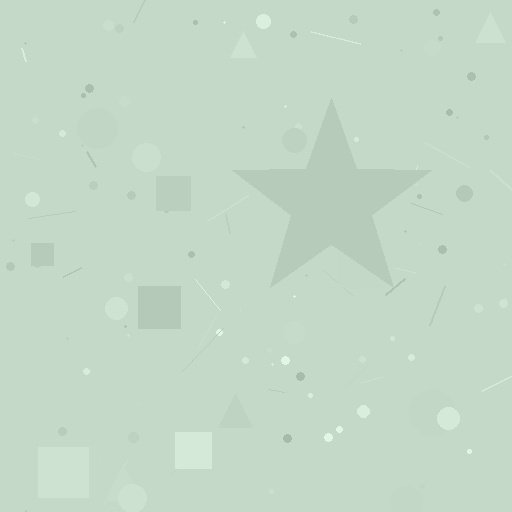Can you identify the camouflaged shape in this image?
The camouflaged shape is a star.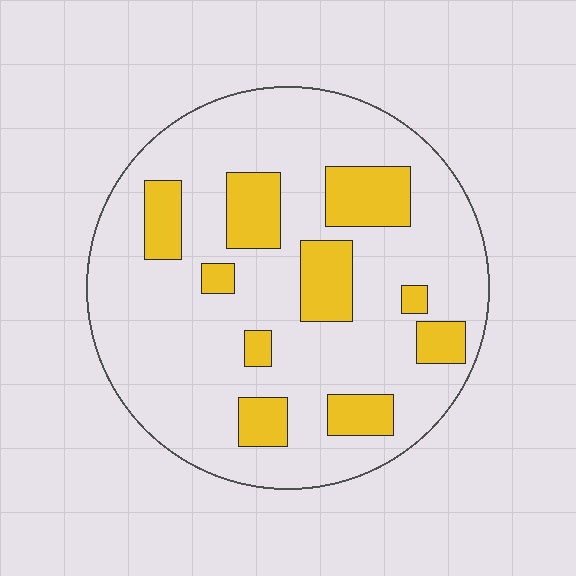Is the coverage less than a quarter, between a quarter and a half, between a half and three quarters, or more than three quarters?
Less than a quarter.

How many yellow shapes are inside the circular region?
10.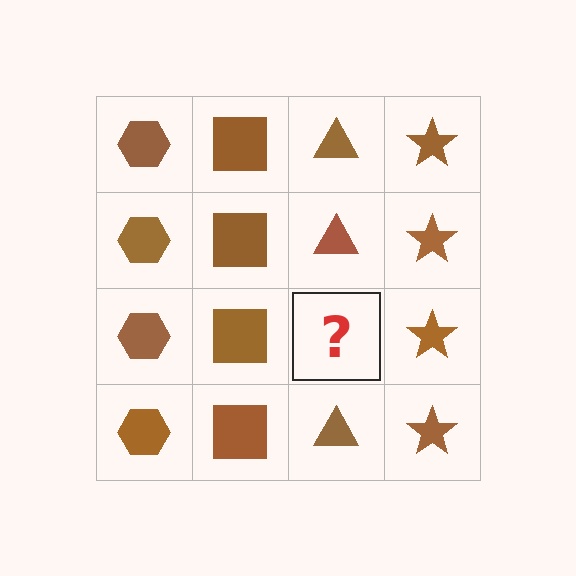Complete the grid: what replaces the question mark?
The question mark should be replaced with a brown triangle.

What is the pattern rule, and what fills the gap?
The rule is that each column has a consistent shape. The gap should be filled with a brown triangle.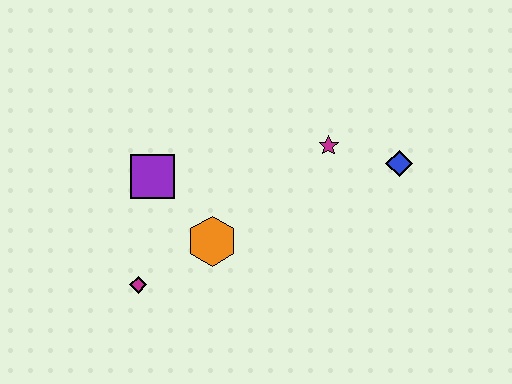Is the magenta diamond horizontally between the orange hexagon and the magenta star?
No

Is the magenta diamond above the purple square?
No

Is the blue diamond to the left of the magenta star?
No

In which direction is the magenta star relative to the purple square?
The magenta star is to the right of the purple square.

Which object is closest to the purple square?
The orange hexagon is closest to the purple square.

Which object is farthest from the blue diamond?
The magenta diamond is farthest from the blue diamond.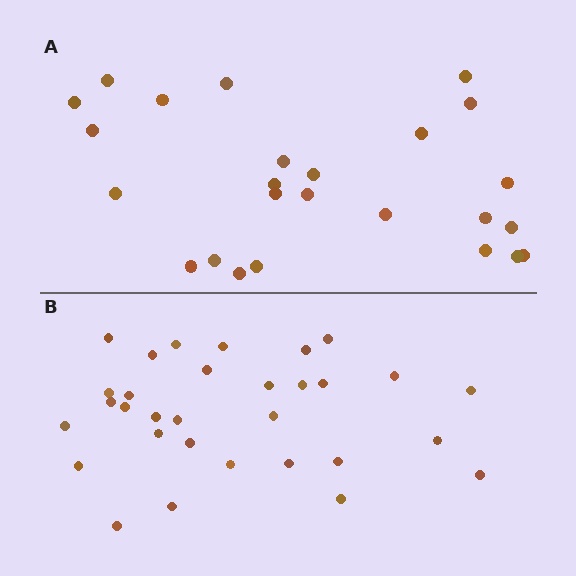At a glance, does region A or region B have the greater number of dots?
Region B (the bottom region) has more dots.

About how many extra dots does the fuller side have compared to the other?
Region B has about 6 more dots than region A.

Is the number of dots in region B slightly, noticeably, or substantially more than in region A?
Region B has only slightly more — the two regions are fairly close. The ratio is roughly 1.2 to 1.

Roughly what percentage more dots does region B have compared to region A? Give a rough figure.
About 25% more.